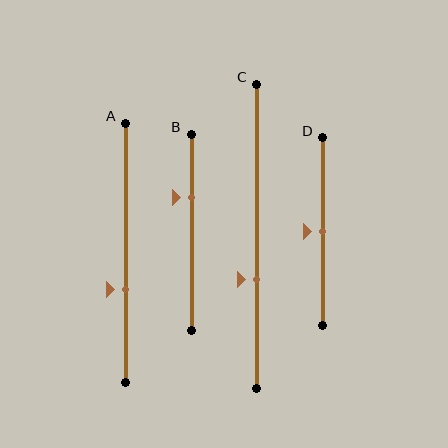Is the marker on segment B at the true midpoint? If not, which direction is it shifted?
No, the marker on segment B is shifted upward by about 18% of the segment length.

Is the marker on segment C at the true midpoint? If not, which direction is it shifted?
No, the marker on segment C is shifted downward by about 14% of the segment length.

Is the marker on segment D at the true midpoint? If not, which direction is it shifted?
Yes, the marker on segment D is at the true midpoint.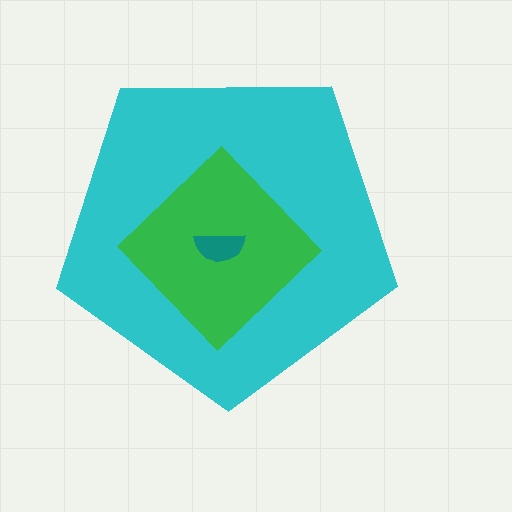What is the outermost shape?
The cyan pentagon.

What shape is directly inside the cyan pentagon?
The green diamond.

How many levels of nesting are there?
3.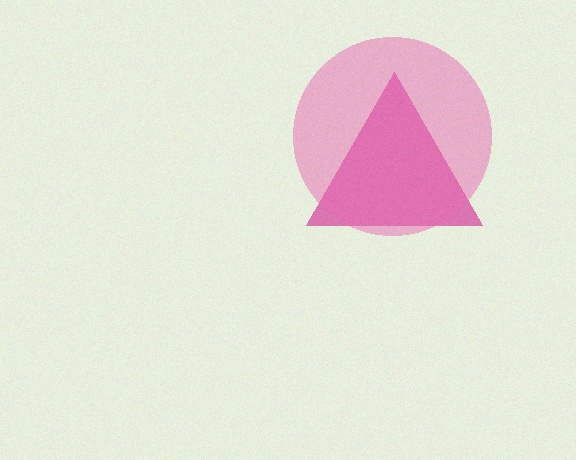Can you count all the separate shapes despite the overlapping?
Yes, there are 2 separate shapes.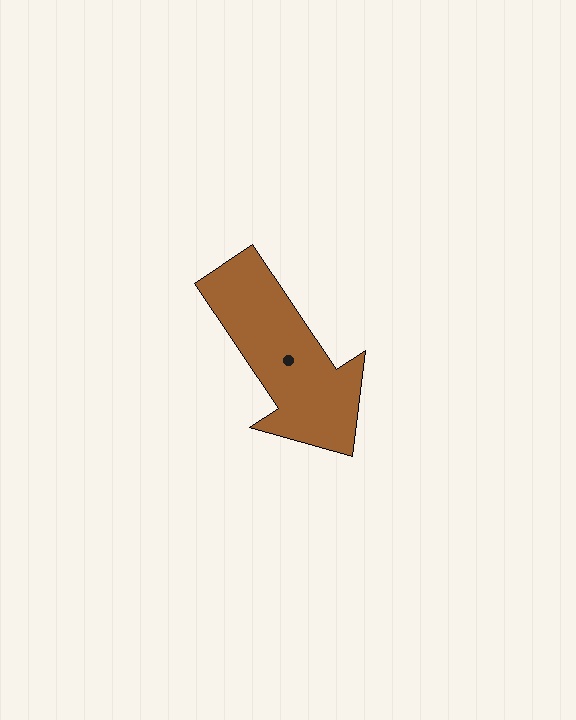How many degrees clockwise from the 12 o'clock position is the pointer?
Approximately 146 degrees.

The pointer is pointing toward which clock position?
Roughly 5 o'clock.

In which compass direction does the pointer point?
Southeast.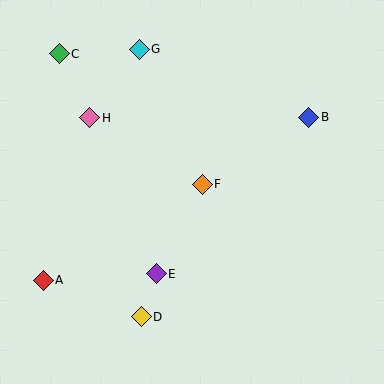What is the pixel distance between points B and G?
The distance between B and G is 183 pixels.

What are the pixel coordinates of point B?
Point B is at (309, 117).